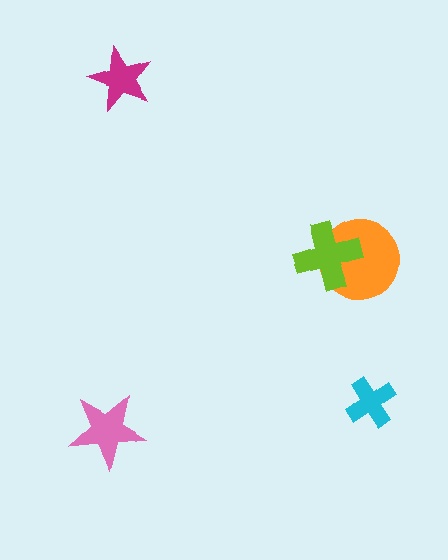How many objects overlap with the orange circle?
1 object overlaps with the orange circle.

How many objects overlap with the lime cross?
1 object overlaps with the lime cross.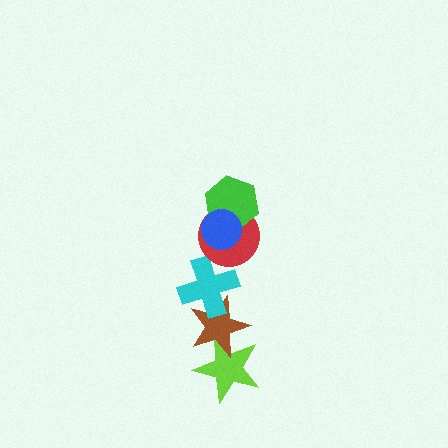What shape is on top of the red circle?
The green hexagon is on top of the red circle.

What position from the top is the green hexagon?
The green hexagon is 2nd from the top.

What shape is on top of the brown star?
The cyan cross is on top of the brown star.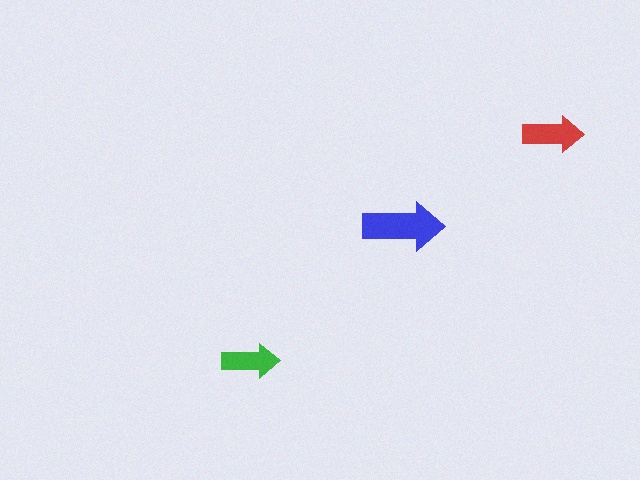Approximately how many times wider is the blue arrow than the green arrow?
About 1.5 times wider.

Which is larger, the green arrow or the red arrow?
The red one.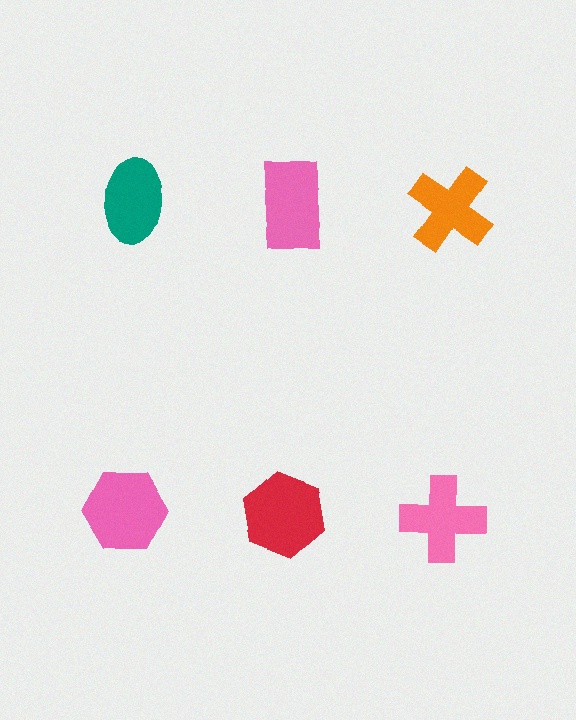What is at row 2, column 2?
A red hexagon.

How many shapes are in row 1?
3 shapes.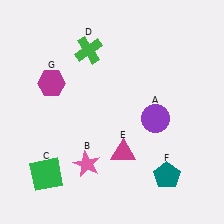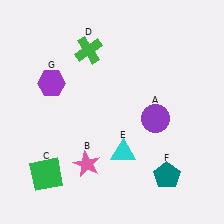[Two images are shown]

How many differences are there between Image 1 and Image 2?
There are 2 differences between the two images.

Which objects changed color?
E changed from magenta to cyan. G changed from magenta to purple.